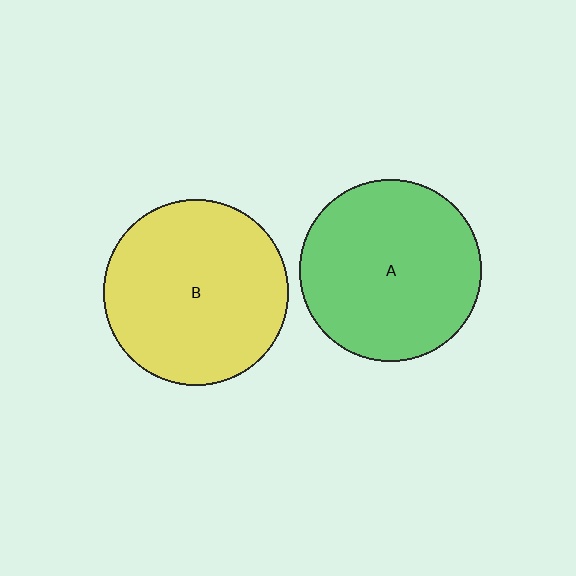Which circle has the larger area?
Circle B (yellow).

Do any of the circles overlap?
No, none of the circles overlap.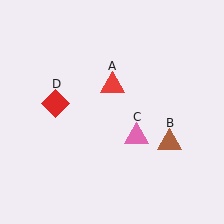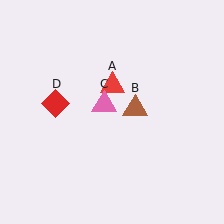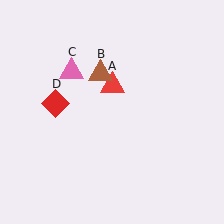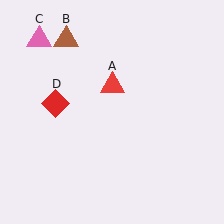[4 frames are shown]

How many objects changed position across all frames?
2 objects changed position: brown triangle (object B), pink triangle (object C).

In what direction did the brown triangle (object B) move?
The brown triangle (object B) moved up and to the left.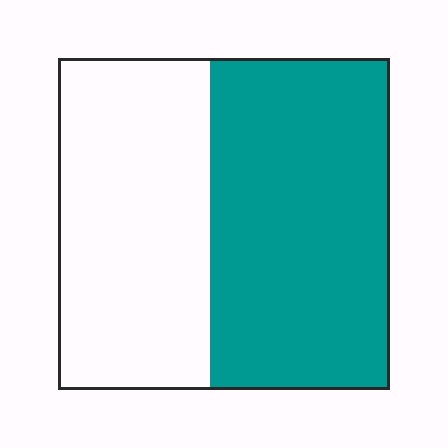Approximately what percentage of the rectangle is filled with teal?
Approximately 55%.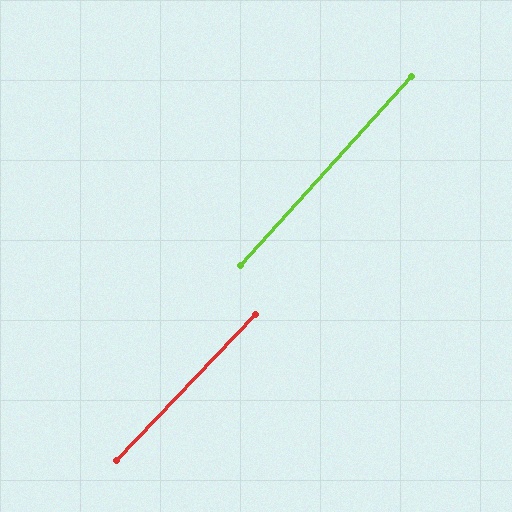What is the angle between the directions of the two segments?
Approximately 2 degrees.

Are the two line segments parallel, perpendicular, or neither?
Parallel — their directions differ by only 1.6°.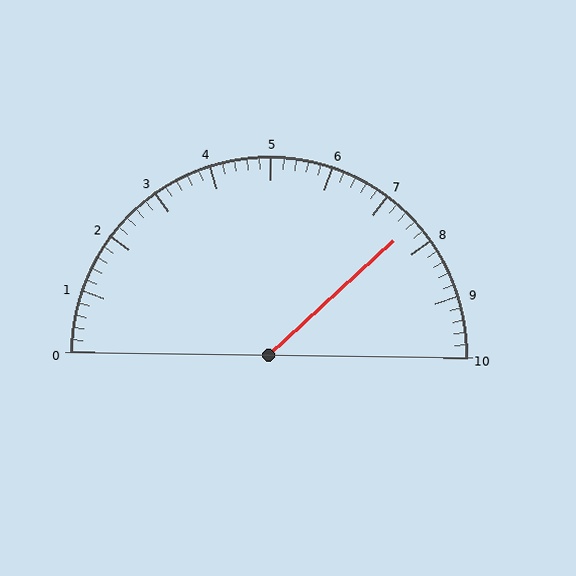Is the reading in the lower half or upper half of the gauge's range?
The reading is in the upper half of the range (0 to 10).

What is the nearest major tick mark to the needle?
The nearest major tick mark is 8.